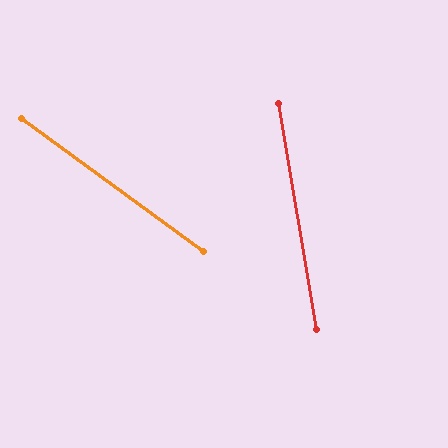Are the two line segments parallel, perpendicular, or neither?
Neither parallel nor perpendicular — they differ by about 44°.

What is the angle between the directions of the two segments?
Approximately 44 degrees.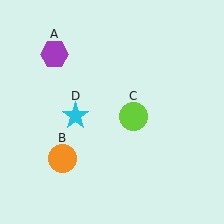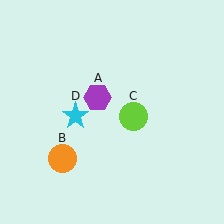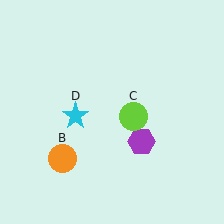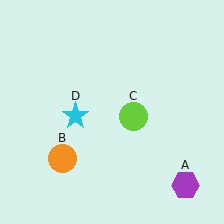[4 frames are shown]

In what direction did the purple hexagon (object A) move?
The purple hexagon (object A) moved down and to the right.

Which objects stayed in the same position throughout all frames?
Orange circle (object B) and lime circle (object C) and cyan star (object D) remained stationary.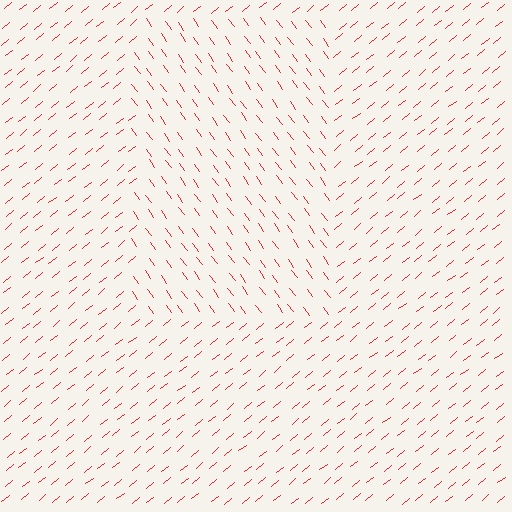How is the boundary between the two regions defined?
The boundary is defined purely by a change in line orientation (approximately 87 degrees difference). All lines are the same color and thickness.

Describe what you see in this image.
The image is filled with small red line segments. A rectangle region in the image has lines oriented differently from the surrounding lines, creating a visible texture boundary.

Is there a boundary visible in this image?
Yes, there is a texture boundary formed by a change in line orientation.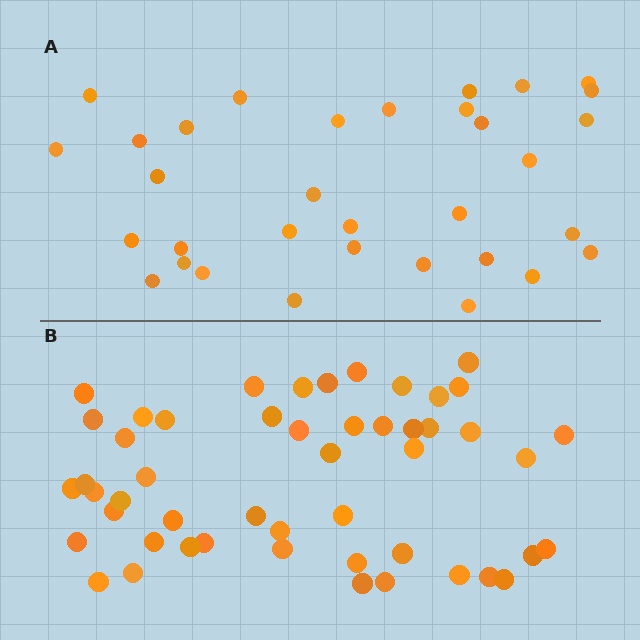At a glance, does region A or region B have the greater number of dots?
Region B (the bottom region) has more dots.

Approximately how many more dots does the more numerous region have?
Region B has approximately 15 more dots than region A.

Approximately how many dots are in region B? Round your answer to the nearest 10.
About 50 dots.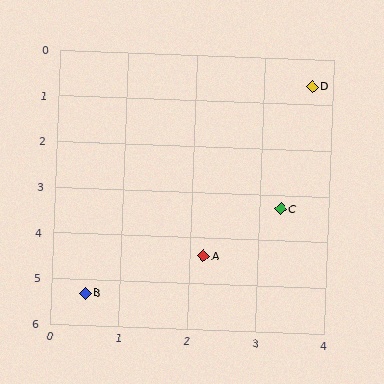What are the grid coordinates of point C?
Point C is at approximately (3.3, 3.3).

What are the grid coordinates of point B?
Point B is at approximately (0.5, 5.3).